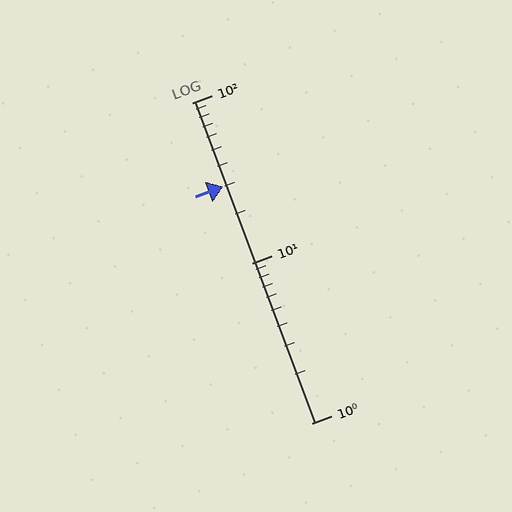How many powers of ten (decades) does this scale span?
The scale spans 2 decades, from 1 to 100.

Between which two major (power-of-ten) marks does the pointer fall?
The pointer is between 10 and 100.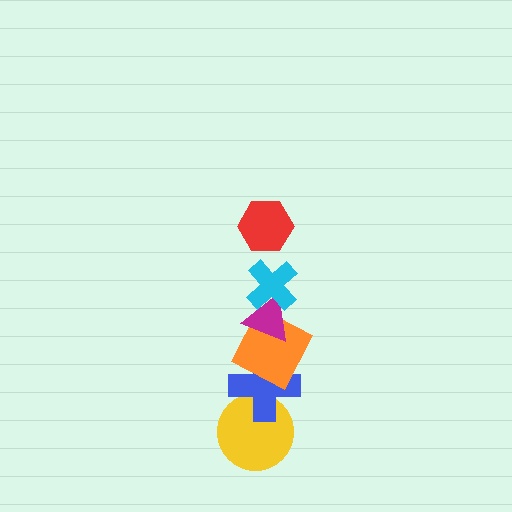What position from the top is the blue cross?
The blue cross is 5th from the top.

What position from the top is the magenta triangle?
The magenta triangle is 3rd from the top.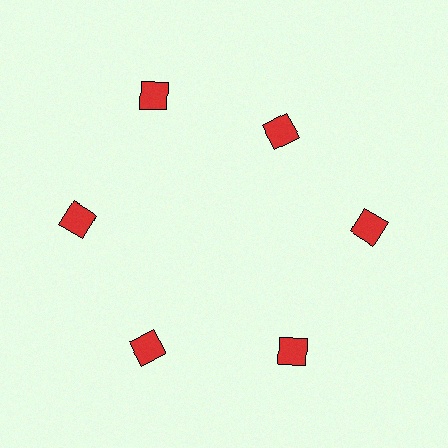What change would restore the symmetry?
The symmetry would be restored by moving it outward, back onto the ring so that all 6 squares sit at equal angles and equal distance from the center.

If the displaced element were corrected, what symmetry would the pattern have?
It would have 6-fold rotational symmetry — the pattern would map onto itself every 60 degrees.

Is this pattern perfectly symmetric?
No. The 6 red squares are arranged in a ring, but one element near the 1 o'clock position is pulled inward toward the center, breaking the 6-fold rotational symmetry.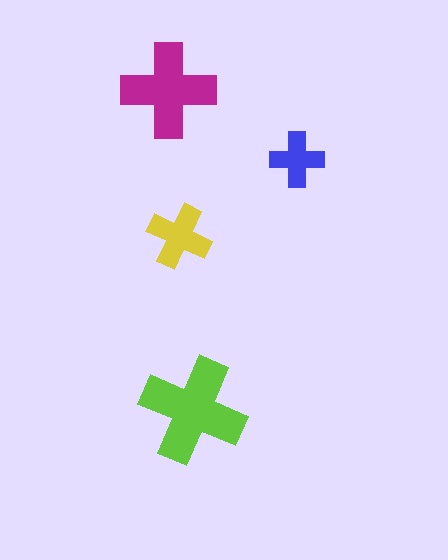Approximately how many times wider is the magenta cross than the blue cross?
About 1.5 times wider.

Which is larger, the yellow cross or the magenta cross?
The magenta one.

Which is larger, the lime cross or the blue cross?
The lime one.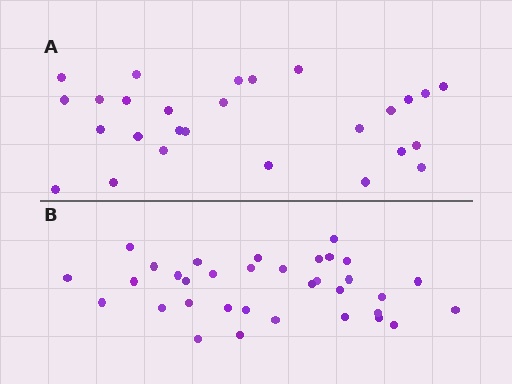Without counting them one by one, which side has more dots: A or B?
Region B (the bottom region) has more dots.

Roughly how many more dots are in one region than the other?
Region B has roughly 8 or so more dots than region A.